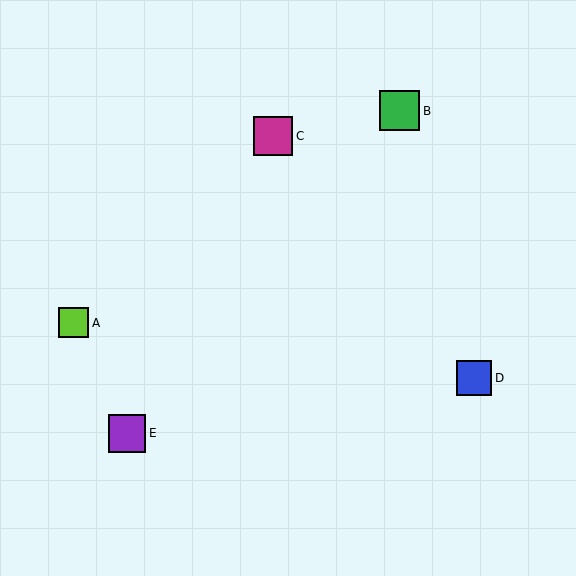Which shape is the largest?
The green square (labeled B) is the largest.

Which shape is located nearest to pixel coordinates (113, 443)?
The purple square (labeled E) at (127, 433) is nearest to that location.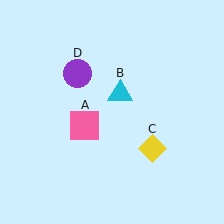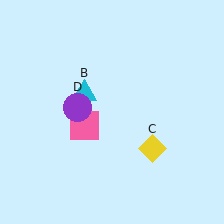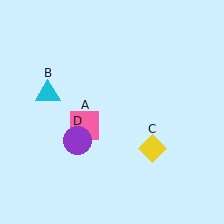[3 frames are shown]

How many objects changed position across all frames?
2 objects changed position: cyan triangle (object B), purple circle (object D).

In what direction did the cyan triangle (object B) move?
The cyan triangle (object B) moved left.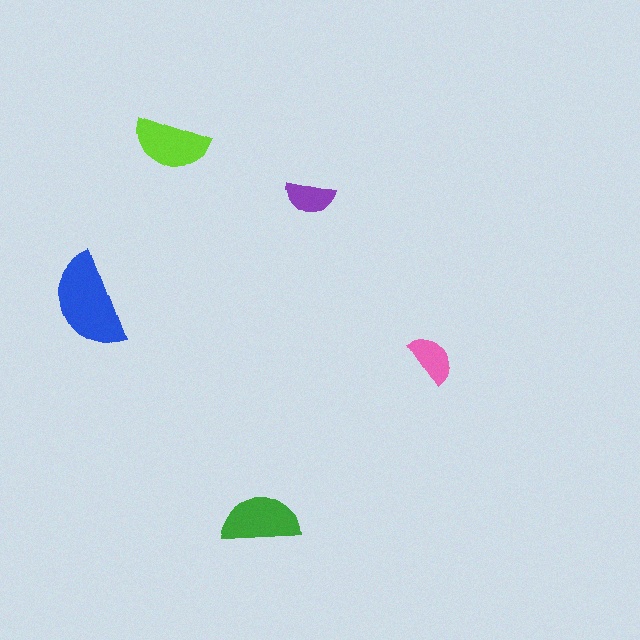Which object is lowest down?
The green semicircle is bottommost.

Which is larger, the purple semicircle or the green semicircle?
The green one.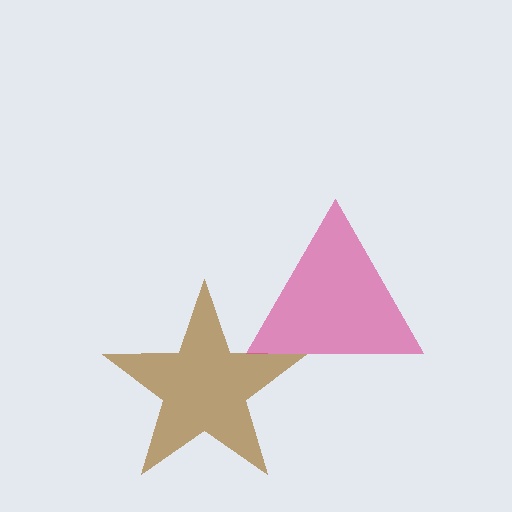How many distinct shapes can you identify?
There are 2 distinct shapes: a brown star, a magenta triangle.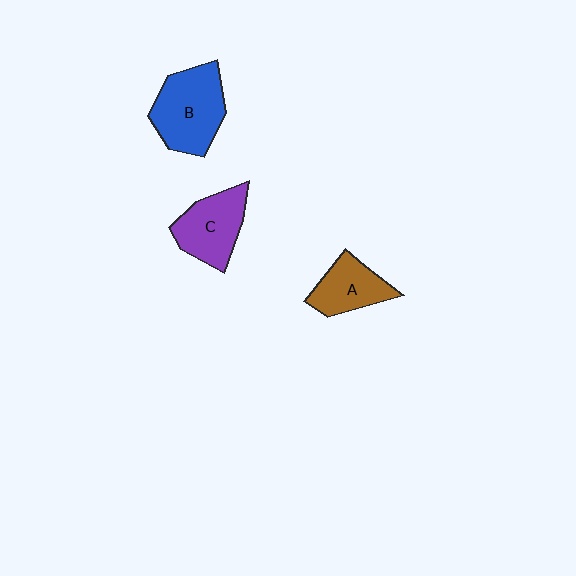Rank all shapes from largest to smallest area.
From largest to smallest: B (blue), C (purple), A (brown).